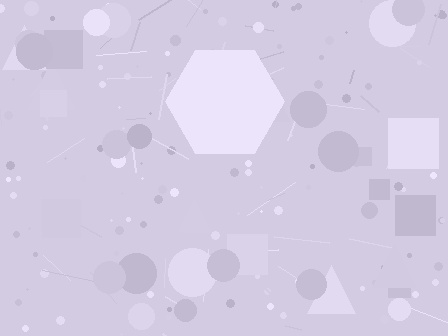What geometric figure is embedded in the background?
A hexagon is embedded in the background.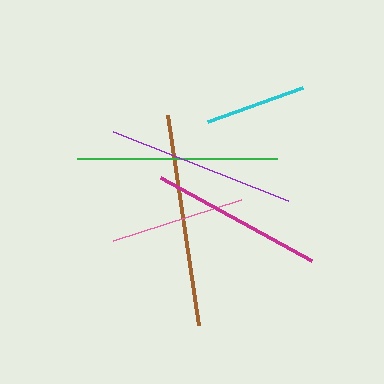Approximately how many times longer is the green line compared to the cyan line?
The green line is approximately 2.0 times the length of the cyan line.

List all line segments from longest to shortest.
From longest to shortest: brown, green, purple, magenta, pink, cyan.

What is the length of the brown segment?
The brown segment is approximately 212 pixels long.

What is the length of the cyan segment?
The cyan segment is approximately 101 pixels long.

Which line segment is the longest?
The brown line is the longest at approximately 212 pixels.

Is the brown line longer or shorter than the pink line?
The brown line is longer than the pink line.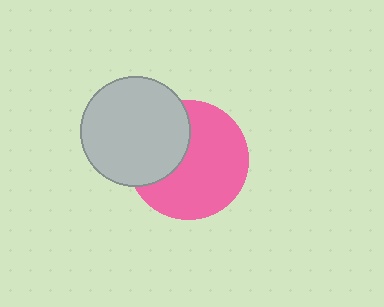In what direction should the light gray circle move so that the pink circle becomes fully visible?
The light gray circle should move left. That is the shortest direction to clear the overlap and leave the pink circle fully visible.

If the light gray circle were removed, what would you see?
You would see the complete pink circle.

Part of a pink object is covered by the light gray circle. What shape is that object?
It is a circle.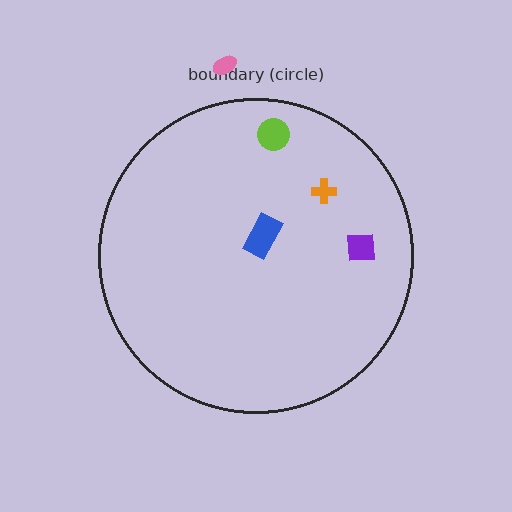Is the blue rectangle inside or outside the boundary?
Inside.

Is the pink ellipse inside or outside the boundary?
Outside.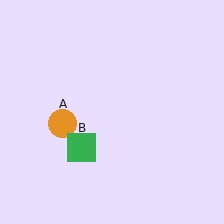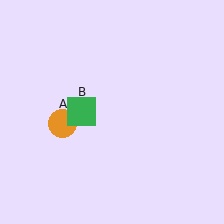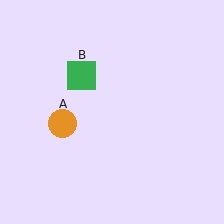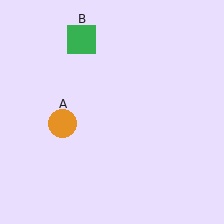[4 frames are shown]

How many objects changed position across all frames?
1 object changed position: green square (object B).